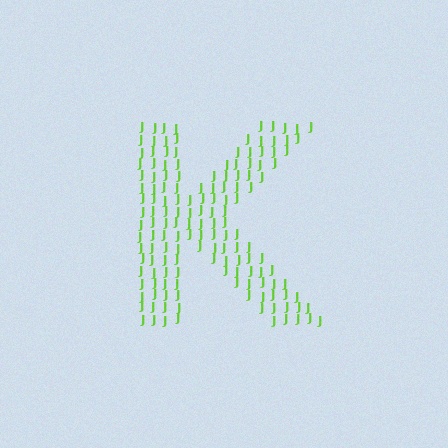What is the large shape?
The large shape is the letter K.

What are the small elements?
The small elements are letter J's.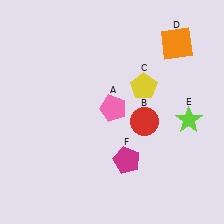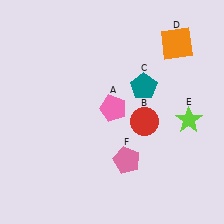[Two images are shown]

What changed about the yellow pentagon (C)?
In Image 1, C is yellow. In Image 2, it changed to teal.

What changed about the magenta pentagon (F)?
In Image 1, F is magenta. In Image 2, it changed to pink.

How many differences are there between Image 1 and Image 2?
There are 2 differences between the two images.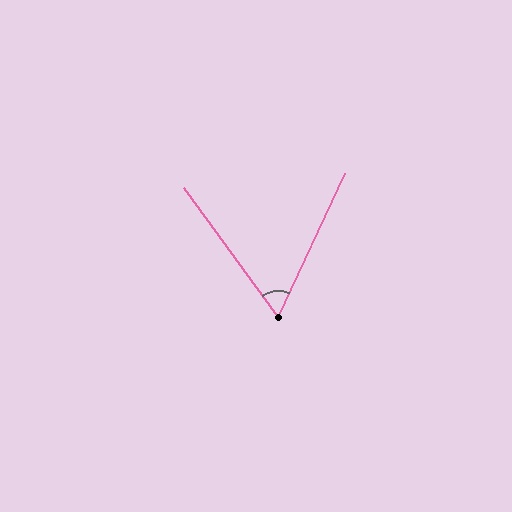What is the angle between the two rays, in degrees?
Approximately 61 degrees.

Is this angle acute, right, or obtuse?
It is acute.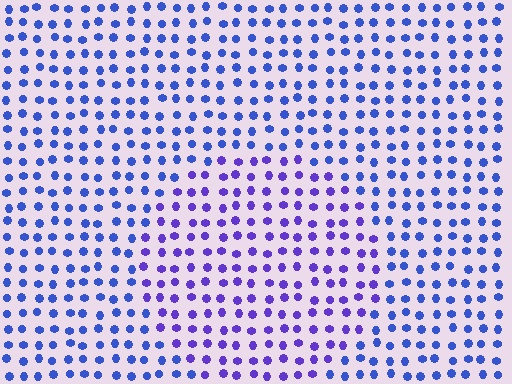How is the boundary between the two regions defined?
The boundary is defined purely by a slight shift in hue (about 30 degrees). Spacing, size, and orientation are identical on both sides.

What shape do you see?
I see a circle.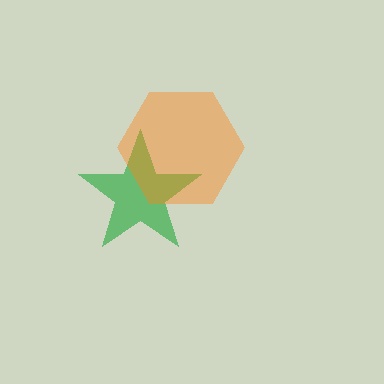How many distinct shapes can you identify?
There are 2 distinct shapes: a green star, an orange hexagon.